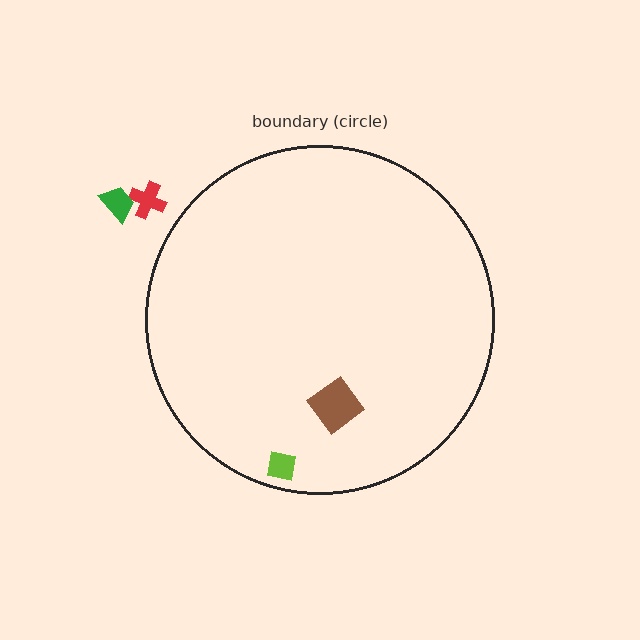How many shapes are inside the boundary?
2 inside, 2 outside.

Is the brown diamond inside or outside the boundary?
Inside.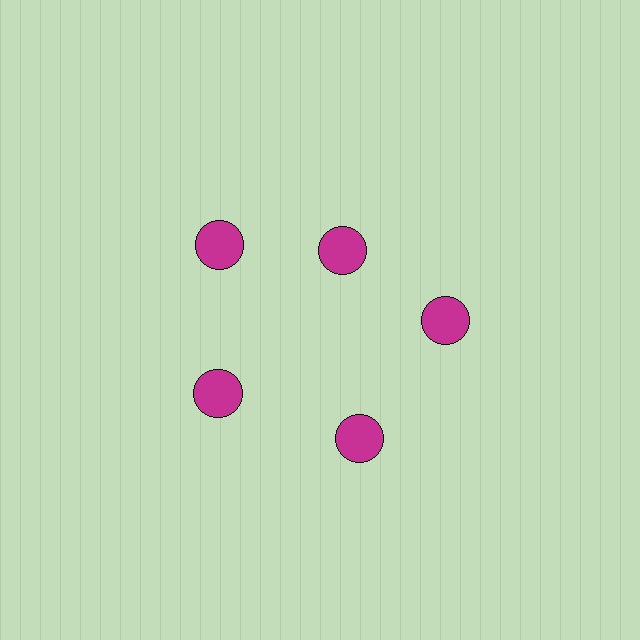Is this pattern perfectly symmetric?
No. The 5 magenta circles are arranged in a ring, but one element near the 1 o'clock position is pulled inward toward the center, breaking the 5-fold rotational symmetry.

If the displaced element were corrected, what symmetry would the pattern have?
It would have 5-fold rotational symmetry — the pattern would map onto itself every 72 degrees.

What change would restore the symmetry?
The symmetry would be restored by moving it outward, back onto the ring so that all 5 circles sit at equal angles and equal distance from the center.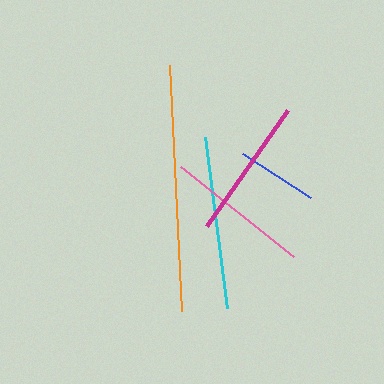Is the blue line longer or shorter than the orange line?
The orange line is longer than the blue line.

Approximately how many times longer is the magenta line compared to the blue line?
The magenta line is approximately 1.7 times the length of the blue line.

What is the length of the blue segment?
The blue segment is approximately 81 pixels long.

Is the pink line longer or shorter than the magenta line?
The pink line is longer than the magenta line.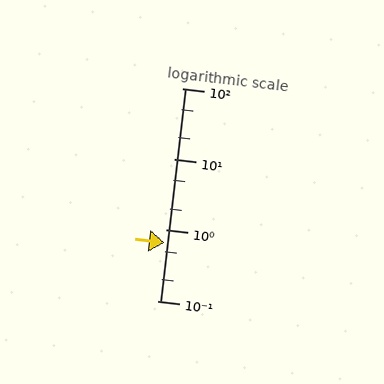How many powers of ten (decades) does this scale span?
The scale spans 3 decades, from 0.1 to 100.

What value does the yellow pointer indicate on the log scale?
The pointer indicates approximately 0.66.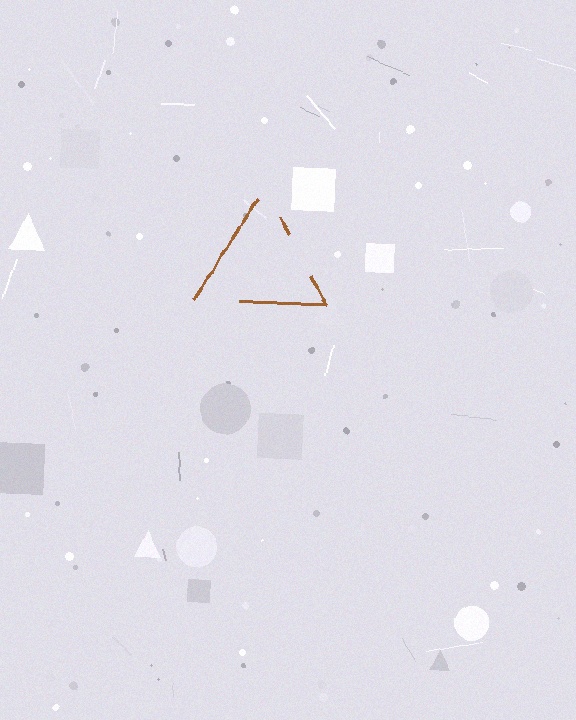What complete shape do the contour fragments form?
The contour fragments form a triangle.